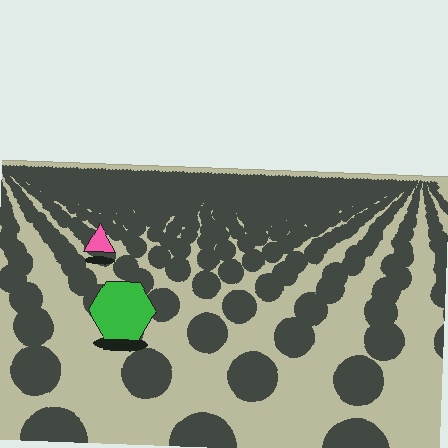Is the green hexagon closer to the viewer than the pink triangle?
Yes. The green hexagon is closer — you can tell from the texture gradient: the ground texture is coarser near it.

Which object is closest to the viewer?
The green hexagon is closest. The texture marks near it are larger and more spread out.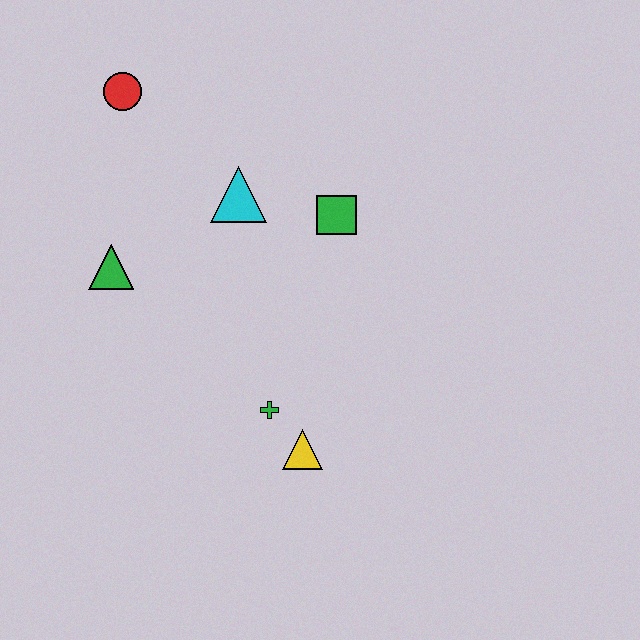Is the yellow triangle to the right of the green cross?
Yes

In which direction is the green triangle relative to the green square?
The green triangle is to the left of the green square.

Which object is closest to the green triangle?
The cyan triangle is closest to the green triangle.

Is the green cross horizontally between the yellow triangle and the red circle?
Yes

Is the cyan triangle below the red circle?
Yes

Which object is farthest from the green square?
The red circle is farthest from the green square.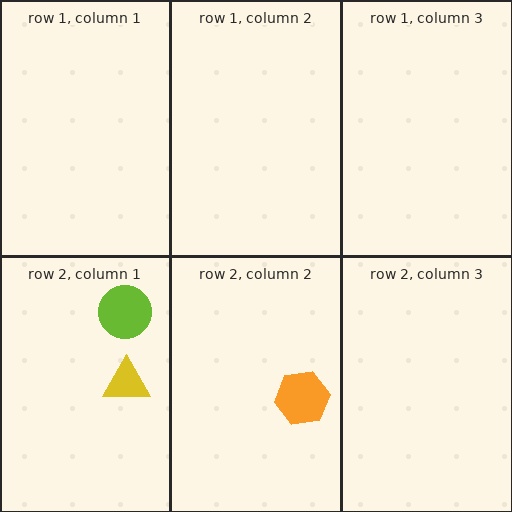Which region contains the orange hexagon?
The row 2, column 2 region.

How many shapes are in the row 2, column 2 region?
1.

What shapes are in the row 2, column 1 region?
The yellow triangle, the lime circle.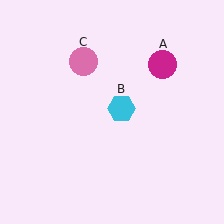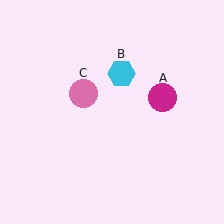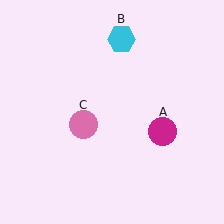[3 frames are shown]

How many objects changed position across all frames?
3 objects changed position: magenta circle (object A), cyan hexagon (object B), pink circle (object C).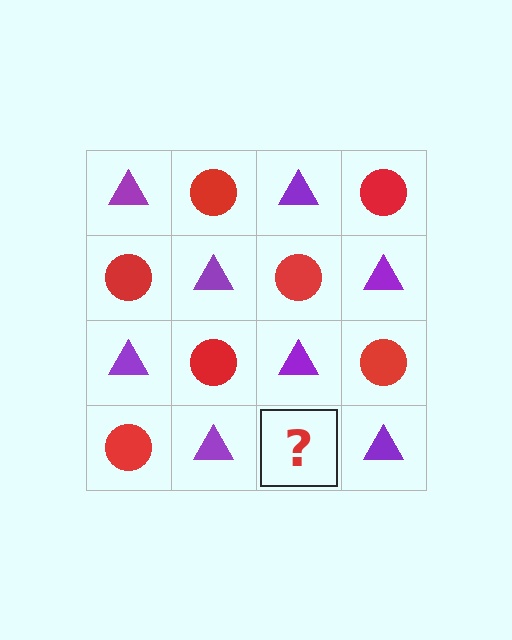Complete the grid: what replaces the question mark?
The question mark should be replaced with a red circle.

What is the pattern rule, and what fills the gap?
The rule is that it alternates purple triangle and red circle in a checkerboard pattern. The gap should be filled with a red circle.